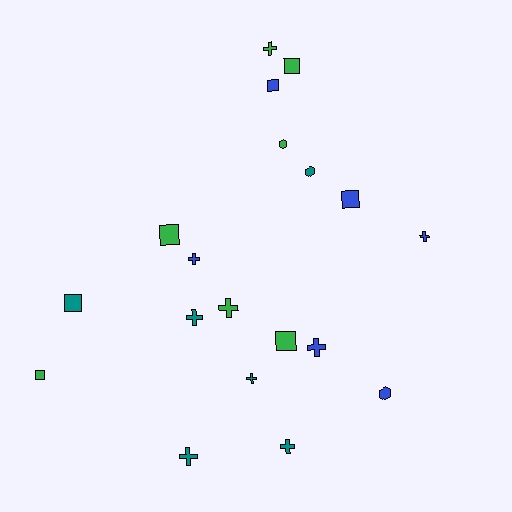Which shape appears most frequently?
Cross, with 9 objects.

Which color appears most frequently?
Green, with 7 objects.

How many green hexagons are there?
There is 1 green hexagon.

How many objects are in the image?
There are 19 objects.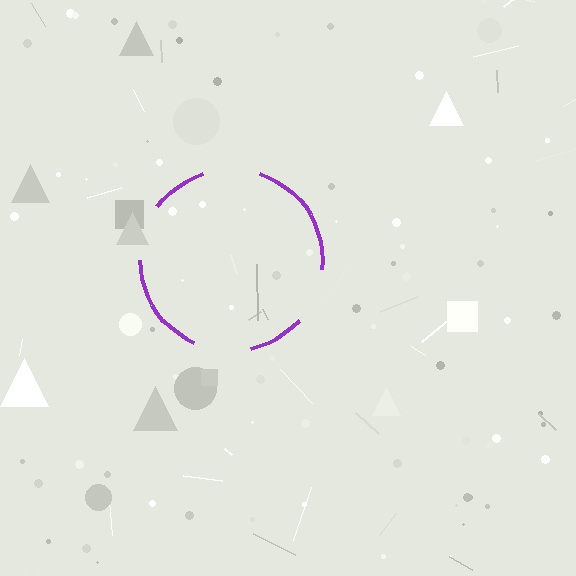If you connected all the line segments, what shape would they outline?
They would outline a circle.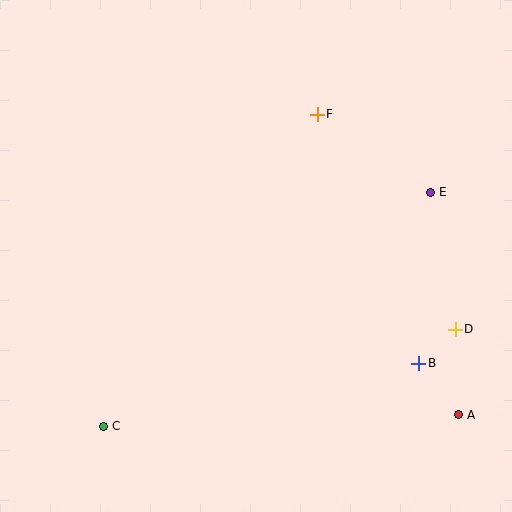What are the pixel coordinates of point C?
Point C is at (103, 426).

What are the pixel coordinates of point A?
Point A is at (458, 415).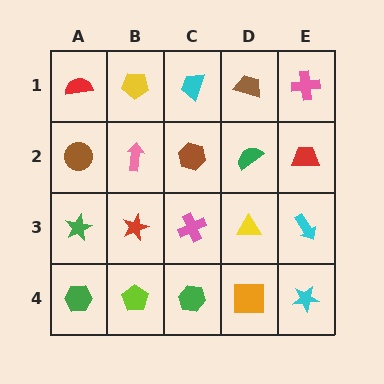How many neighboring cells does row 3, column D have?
4.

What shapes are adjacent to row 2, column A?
A red semicircle (row 1, column A), a green star (row 3, column A), a pink arrow (row 2, column B).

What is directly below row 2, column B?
A red star.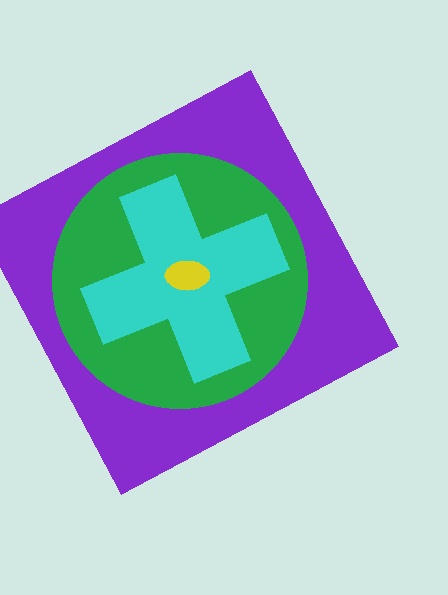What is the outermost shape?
The purple square.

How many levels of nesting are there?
4.